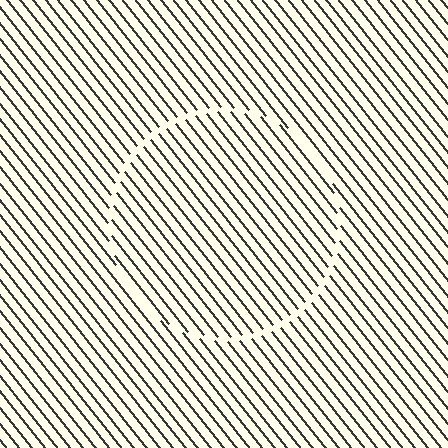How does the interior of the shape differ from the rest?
The interior of the shape contains the same grating, shifted by half a period — the contour is defined by the phase discontinuity where line-ends from the inner and outer gratings abut.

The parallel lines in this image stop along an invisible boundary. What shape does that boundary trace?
An illusory circle. The interior of the shape contains the same grating, shifted by half a period — the contour is defined by the phase discontinuity where line-ends from the inner and outer gratings abut.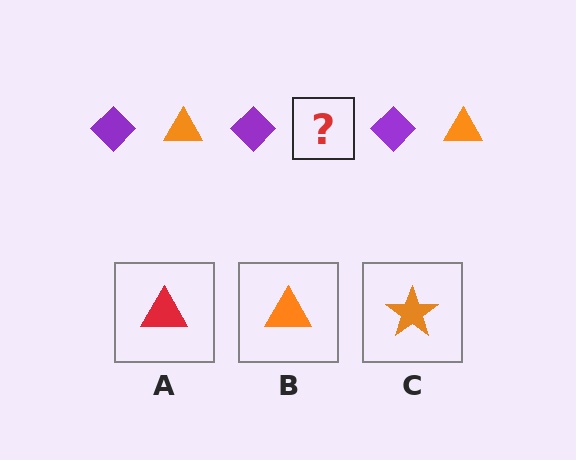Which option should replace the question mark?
Option B.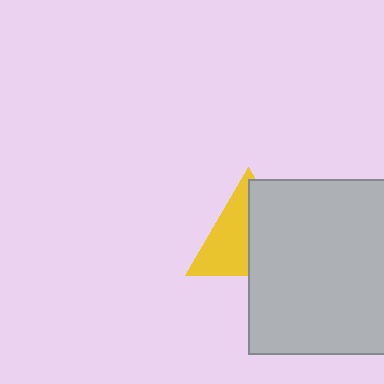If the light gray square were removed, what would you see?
You would see the complete yellow triangle.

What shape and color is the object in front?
The object in front is a light gray square.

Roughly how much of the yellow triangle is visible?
About half of it is visible (roughly 50%).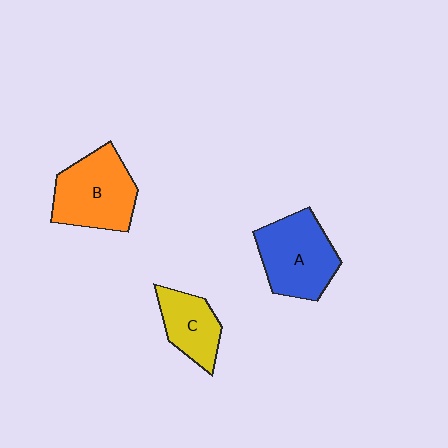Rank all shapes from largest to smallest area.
From largest to smallest: B (orange), A (blue), C (yellow).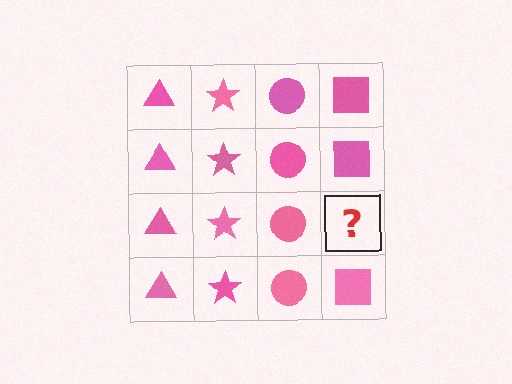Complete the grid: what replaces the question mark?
The question mark should be replaced with a pink square.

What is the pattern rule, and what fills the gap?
The rule is that each column has a consistent shape. The gap should be filled with a pink square.